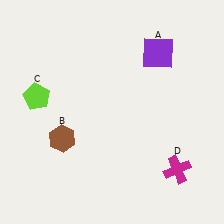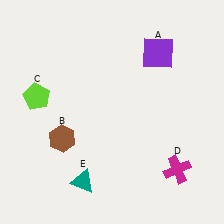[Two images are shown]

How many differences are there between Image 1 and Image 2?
There is 1 difference between the two images.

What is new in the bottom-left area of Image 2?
A teal triangle (E) was added in the bottom-left area of Image 2.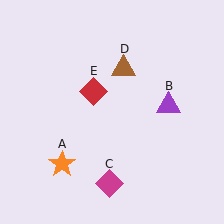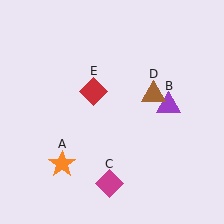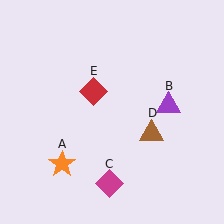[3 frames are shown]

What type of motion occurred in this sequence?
The brown triangle (object D) rotated clockwise around the center of the scene.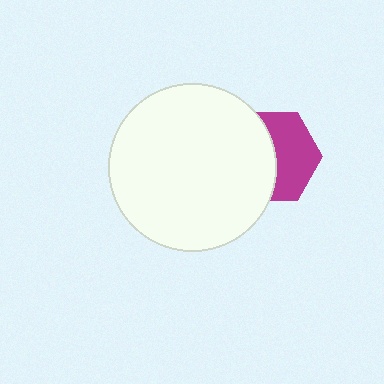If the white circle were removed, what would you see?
You would see the complete magenta hexagon.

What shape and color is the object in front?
The object in front is a white circle.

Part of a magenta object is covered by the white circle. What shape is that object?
It is a hexagon.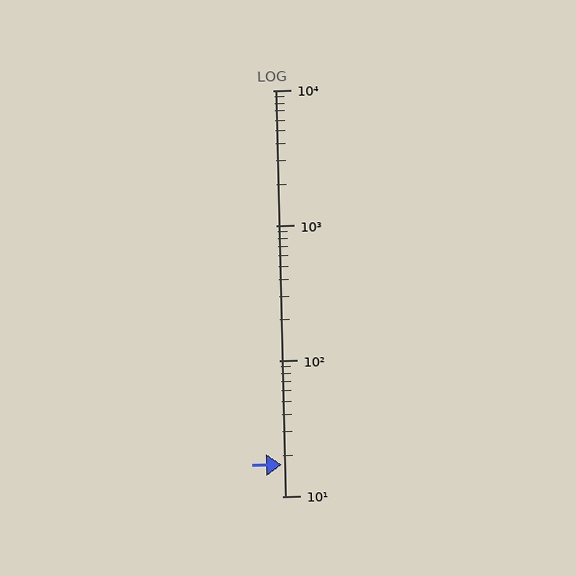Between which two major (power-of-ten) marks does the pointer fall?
The pointer is between 10 and 100.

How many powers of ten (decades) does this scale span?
The scale spans 3 decades, from 10 to 10000.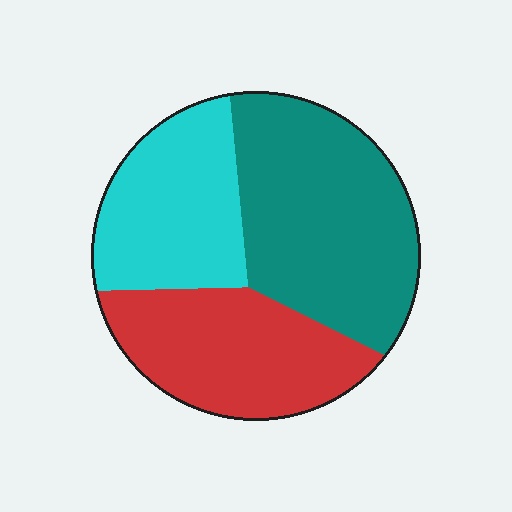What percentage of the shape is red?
Red covers roughly 30% of the shape.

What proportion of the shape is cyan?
Cyan covers around 25% of the shape.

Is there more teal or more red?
Teal.